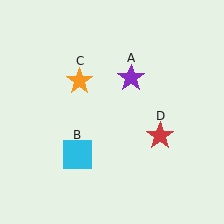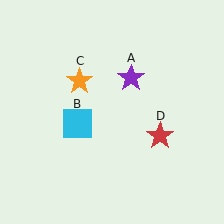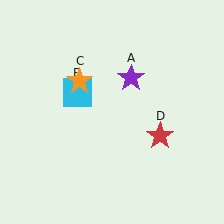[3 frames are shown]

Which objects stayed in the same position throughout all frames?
Purple star (object A) and orange star (object C) and red star (object D) remained stationary.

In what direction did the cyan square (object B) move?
The cyan square (object B) moved up.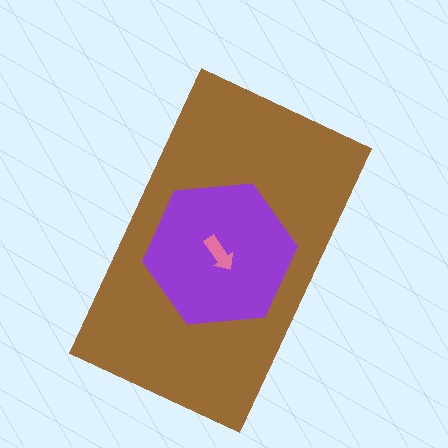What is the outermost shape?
The brown rectangle.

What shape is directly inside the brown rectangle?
The purple hexagon.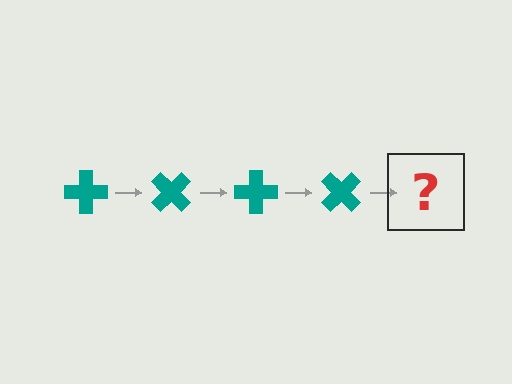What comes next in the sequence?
The next element should be a teal cross rotated 180 degrees.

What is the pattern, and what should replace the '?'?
The pattern is that the cross rotates 45 degrees each step. The '?' should be a teal cross rotated 180 degrees.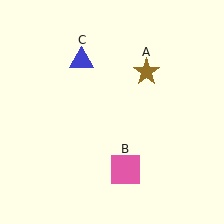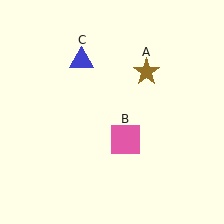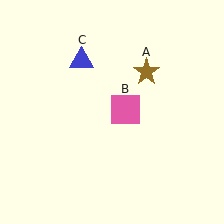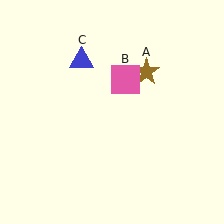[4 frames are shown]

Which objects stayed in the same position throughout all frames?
Brown star (object A) and blue triangle (object C) remained stationary.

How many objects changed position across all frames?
1 object changed position: pink square (object B).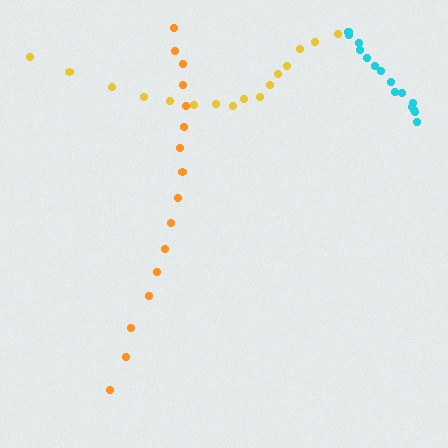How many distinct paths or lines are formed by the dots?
There are 3 distinct paths.